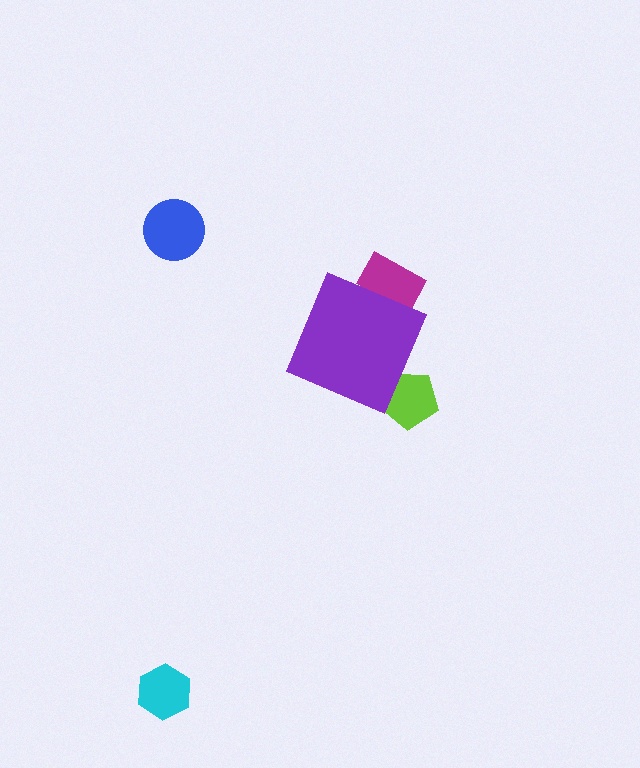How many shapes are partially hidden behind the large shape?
2 shapes are partially hidden.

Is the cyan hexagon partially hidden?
No, the cyan hexagon is fully visible.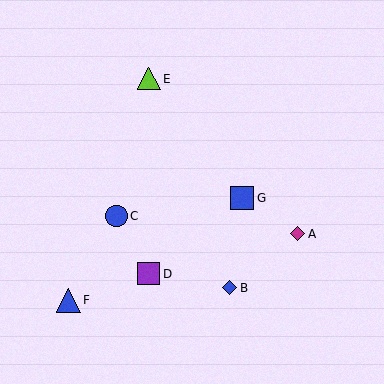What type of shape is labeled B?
Shape B is a blue diamond.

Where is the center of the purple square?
The center of the purple square is at (149, 274).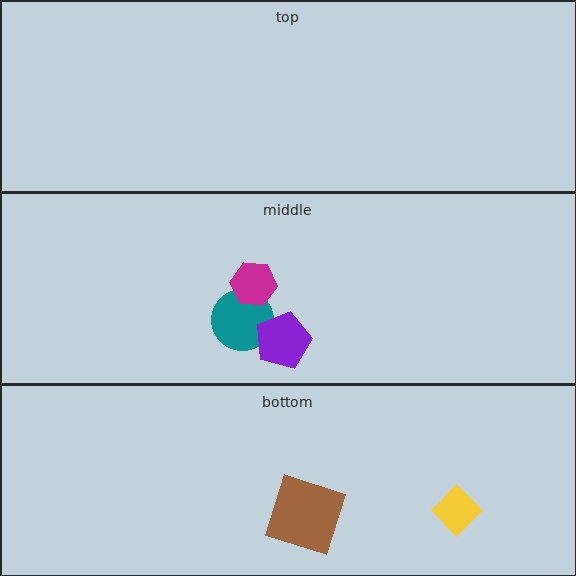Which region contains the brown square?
The bottom region.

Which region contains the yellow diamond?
The bottom region.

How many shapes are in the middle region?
3.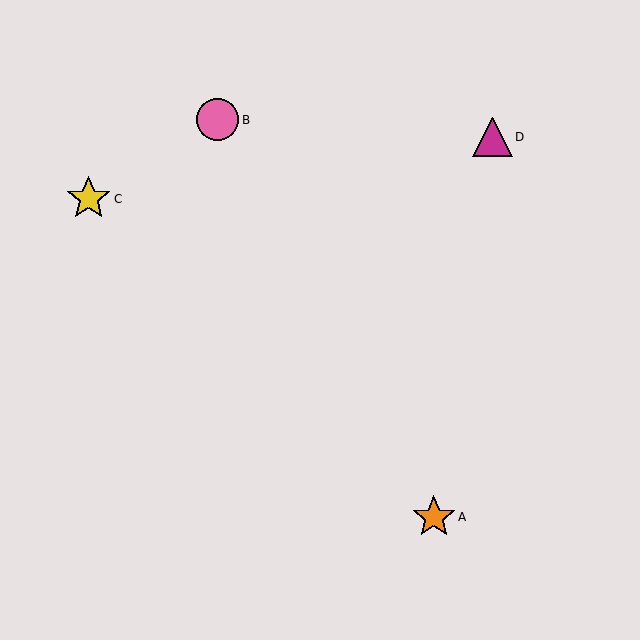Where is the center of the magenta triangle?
The center of the magenta triangle is at (492, 137).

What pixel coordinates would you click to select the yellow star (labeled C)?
Click at (89, 199) to select the yellow star C.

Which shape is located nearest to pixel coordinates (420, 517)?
The orange star (labeled A) at (434, 517) is nearest to that location.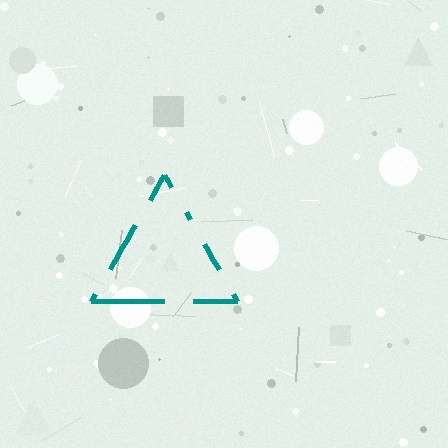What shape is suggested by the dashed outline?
The dashed outline suggests a triangle.